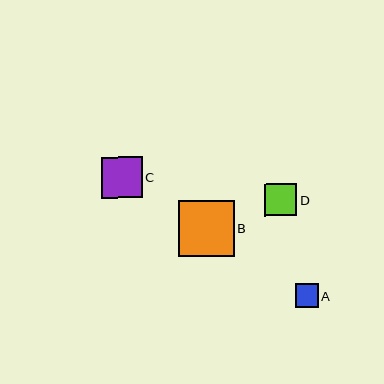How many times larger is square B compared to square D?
Square B is approximately 1.8 times the size of square D.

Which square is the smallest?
Square A is the smallest with a size of approximately 23 pixels.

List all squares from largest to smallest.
From largest to smallest: B, C, D, A.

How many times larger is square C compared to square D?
Square C is approximately 1.3 times the size of square D.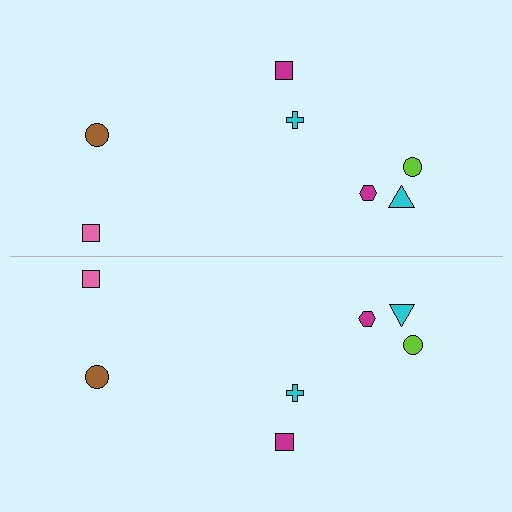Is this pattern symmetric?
Yes, this pattern has bilateral (reflection) symmetry.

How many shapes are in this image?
There are 14 shapes in this image.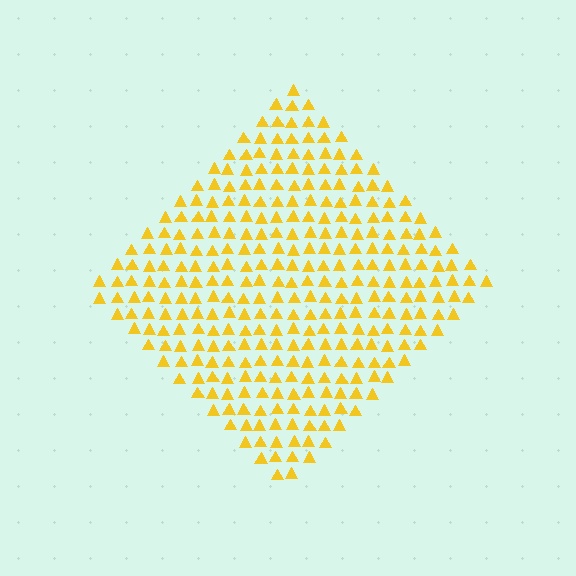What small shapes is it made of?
It is made of small triangles.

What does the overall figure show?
The overall figure shows a diamond.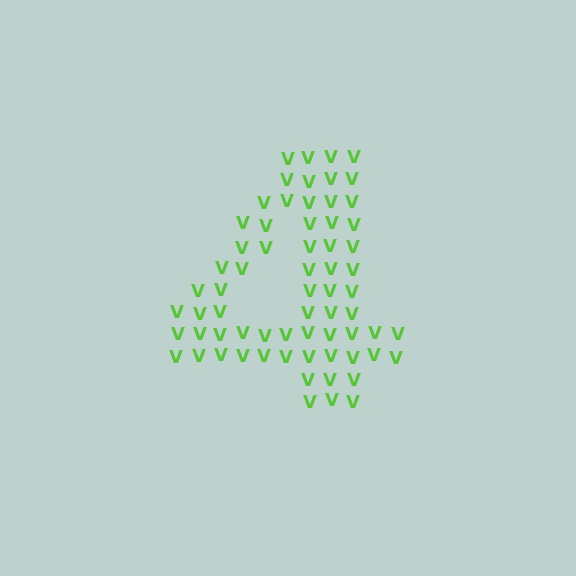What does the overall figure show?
The overall figure shows the digit 4.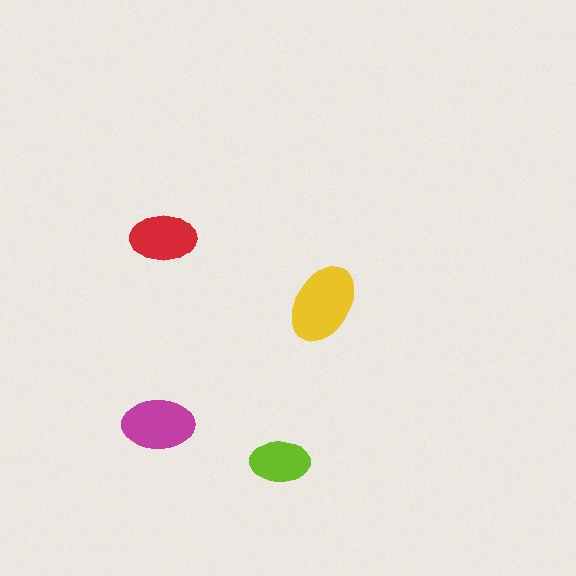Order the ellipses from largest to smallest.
the yellow one, the magenta one, the red one, the lime one.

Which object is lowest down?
The lime ellipse is bottommost.